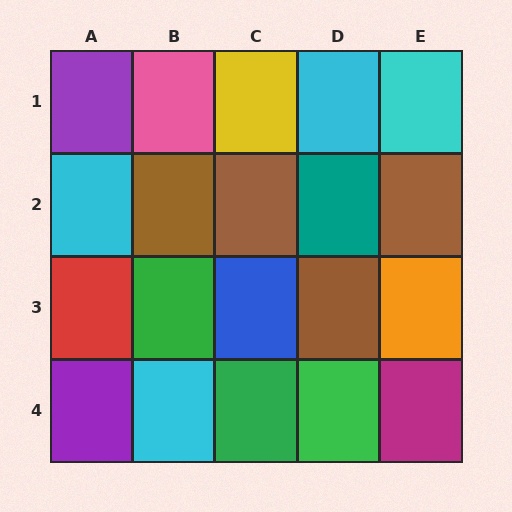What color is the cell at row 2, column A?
Cyan.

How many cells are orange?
1 cell is orange.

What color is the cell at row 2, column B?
Brown.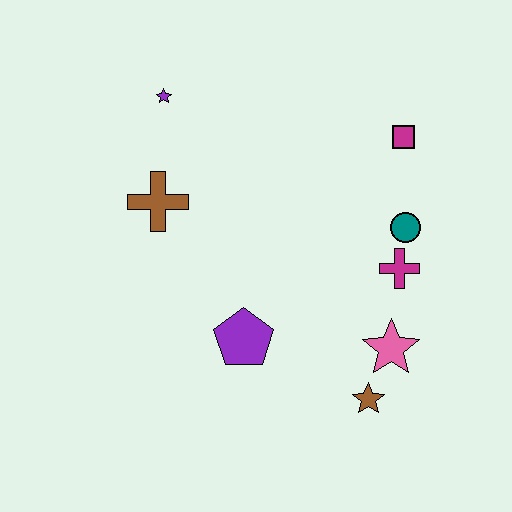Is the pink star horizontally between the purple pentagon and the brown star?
No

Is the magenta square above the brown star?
Yes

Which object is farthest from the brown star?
The purple star is farthest from the brown star.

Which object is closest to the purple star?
The brown cross is closest to the purple star.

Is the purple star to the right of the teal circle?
No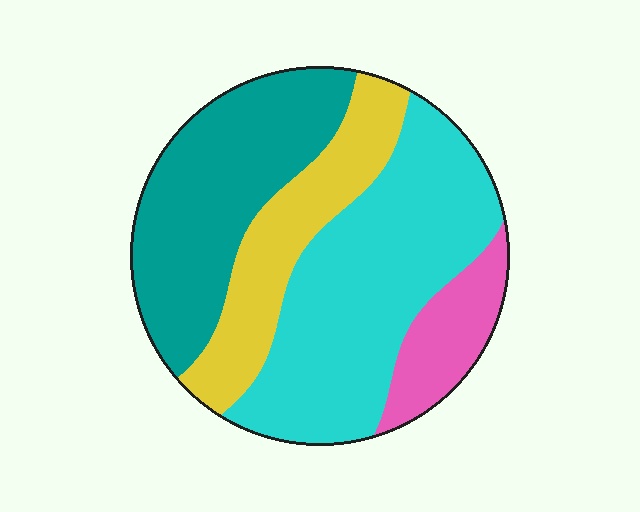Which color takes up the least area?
Pink, at roughly 10%.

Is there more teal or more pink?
Teal.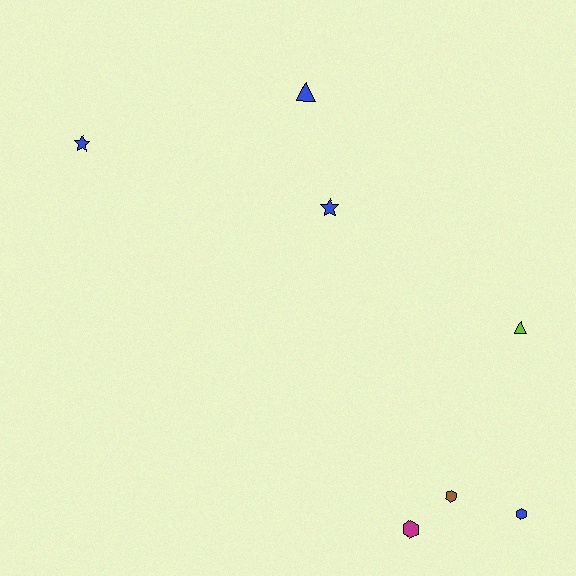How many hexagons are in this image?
There are 3 hexagons.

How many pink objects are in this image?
There are no pink objects.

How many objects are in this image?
There are 7 objects.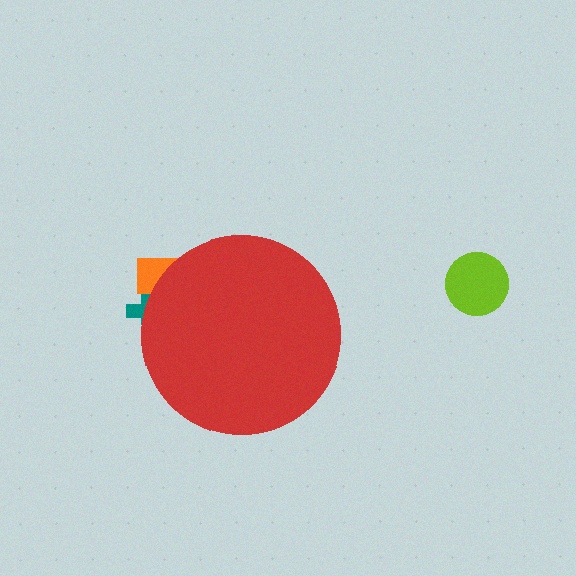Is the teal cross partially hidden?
Yes, the teal cross is partially hidden behind the red circle.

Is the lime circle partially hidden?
No, the lime circle is fully visible.